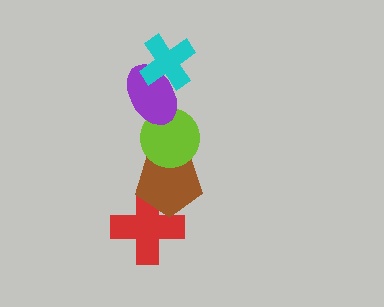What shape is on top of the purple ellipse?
The cyan cross is on top of the purple ellipse.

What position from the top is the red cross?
The red cross is 5th from the top.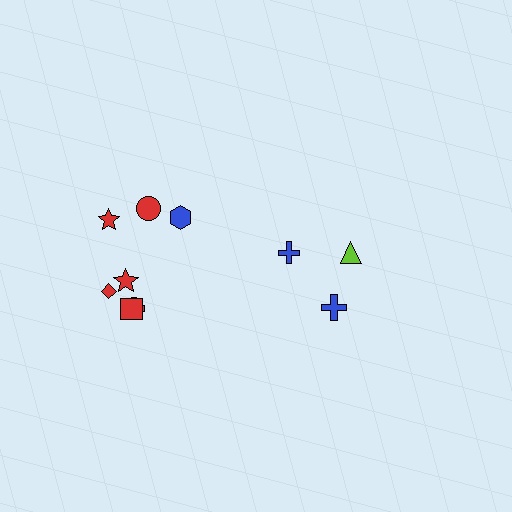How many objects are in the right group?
There are 3 objects.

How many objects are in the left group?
There are 7 objects.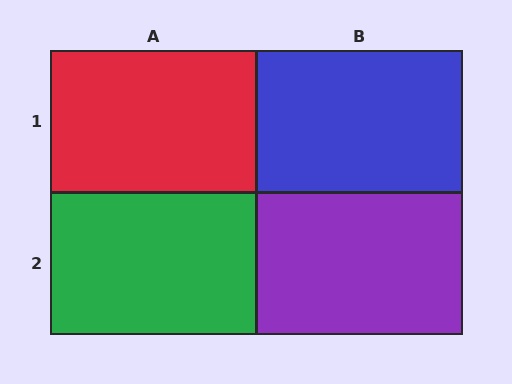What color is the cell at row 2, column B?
Purple.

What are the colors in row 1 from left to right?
Red, blue.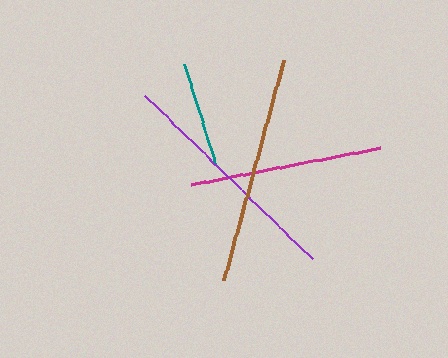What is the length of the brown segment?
The brown segment is approximately 228 pixels long.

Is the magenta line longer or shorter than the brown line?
The brown line is longer than the magenta line.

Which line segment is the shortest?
The teal line is the shortest at approximately 104 pixels.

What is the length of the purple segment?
The purple segment is approximately 235 pixels long.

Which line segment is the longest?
The purple line is the longest at approximately 235 pixels.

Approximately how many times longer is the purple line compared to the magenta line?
The purple line is approximately 1.2 times the length of the magenta line.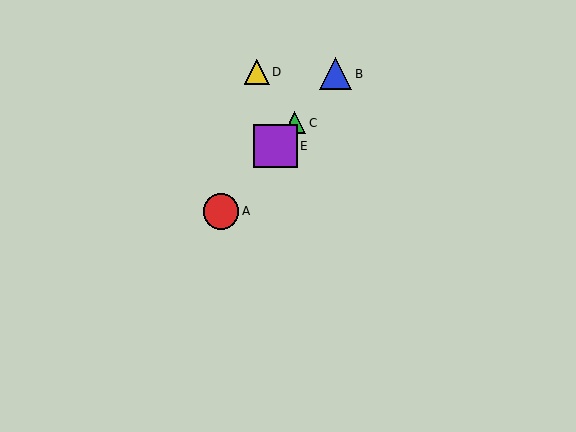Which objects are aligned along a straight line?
Objects A, B, C, E are aligned along a straight line.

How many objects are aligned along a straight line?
4 objects (A, B, C, E) are aligned along a straight line.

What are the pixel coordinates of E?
Object E is at (275, 146).